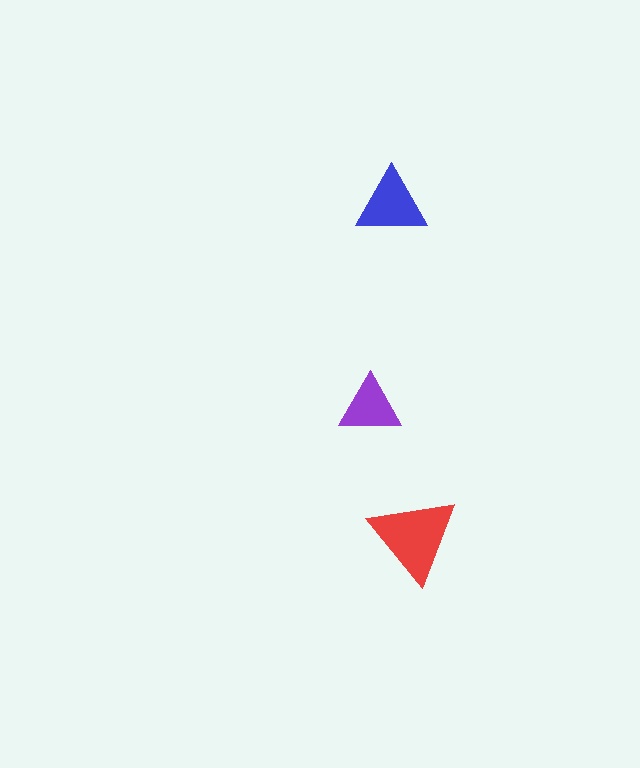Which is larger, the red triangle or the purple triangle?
The red one.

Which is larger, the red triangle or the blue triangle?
The red one.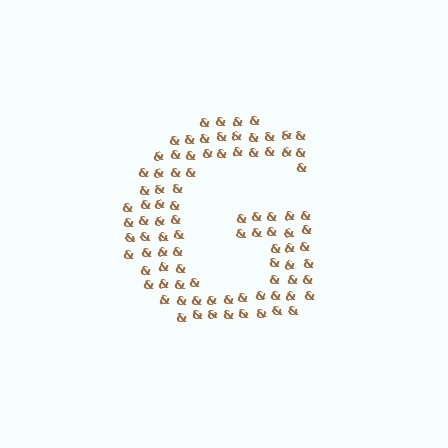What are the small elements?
The small elements are ampersands.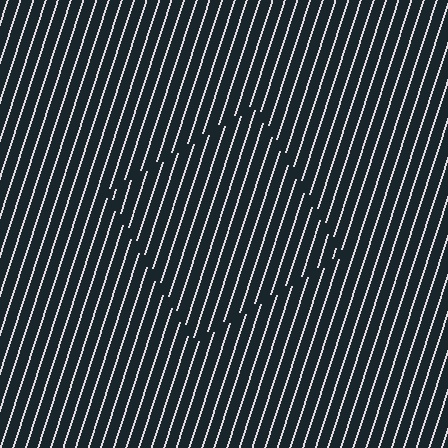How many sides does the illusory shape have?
4 sides — the line-ends trace a square.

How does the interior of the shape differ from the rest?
The interior of the shape contains the same grating, shifted by half a period — the contour is defined by the phase discontinuity where line-ends from the inner and outer gratings abut.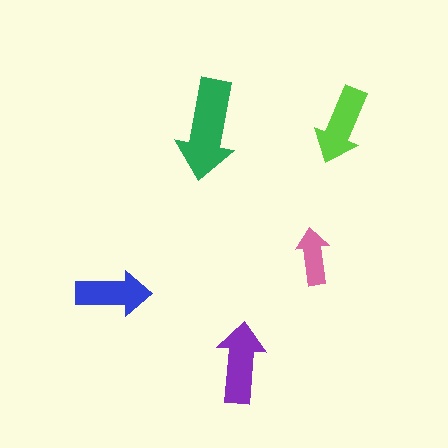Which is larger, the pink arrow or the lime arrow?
The lime one.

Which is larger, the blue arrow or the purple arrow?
The purple one.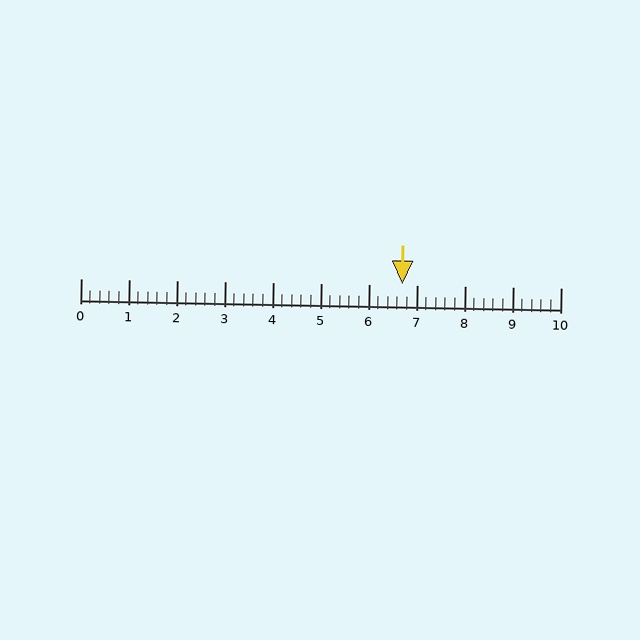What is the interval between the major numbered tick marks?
The major tick marks are spaced 1 units apart.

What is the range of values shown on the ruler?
The ruler shows values from 0 to 10.